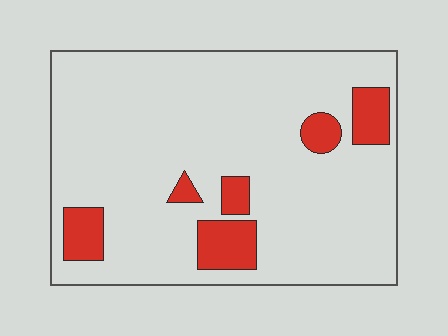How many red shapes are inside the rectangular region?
6.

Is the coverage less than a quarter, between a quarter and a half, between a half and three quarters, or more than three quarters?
Less than a quarter.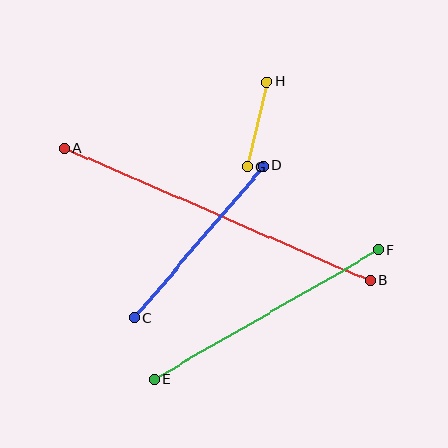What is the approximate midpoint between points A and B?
The midpoint is at approximately (217, 214) pixels.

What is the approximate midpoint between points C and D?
The midpoint is at approximately (199, 242) pixels.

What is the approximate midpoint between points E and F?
The midpoint is at approximately (266, 314) pixels.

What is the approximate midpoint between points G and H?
The midpoint is at approximately (257, 124) pixels.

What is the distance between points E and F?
The distance is approximately 259 pixels.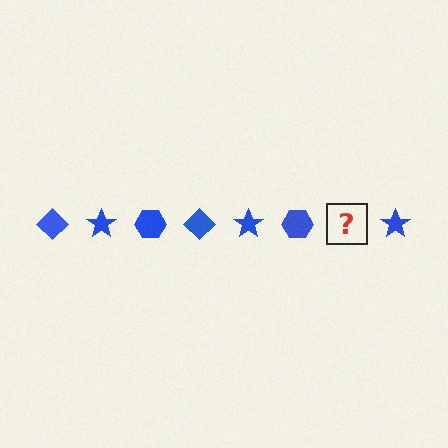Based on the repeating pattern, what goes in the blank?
The blank should be a blue diamond.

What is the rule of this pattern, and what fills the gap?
The rule is that the pattern cycles through diamond, star, hexagon shapes in blue. The gap should be filled with a blue diamond.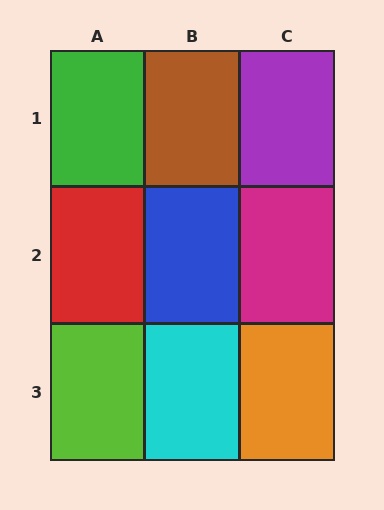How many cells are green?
1 cell is green.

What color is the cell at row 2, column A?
Red.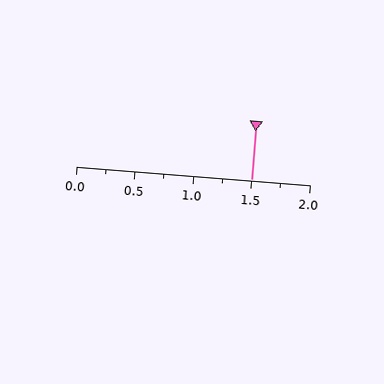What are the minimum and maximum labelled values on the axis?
The axis runs from 0.0 to 2.0.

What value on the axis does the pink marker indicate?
The marker indicates approximately 1.5.